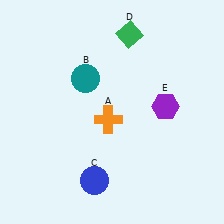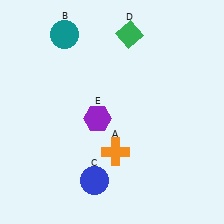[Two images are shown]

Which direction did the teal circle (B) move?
The teal circle (B) moved up.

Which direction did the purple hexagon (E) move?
The purple hexagon (E) moved left.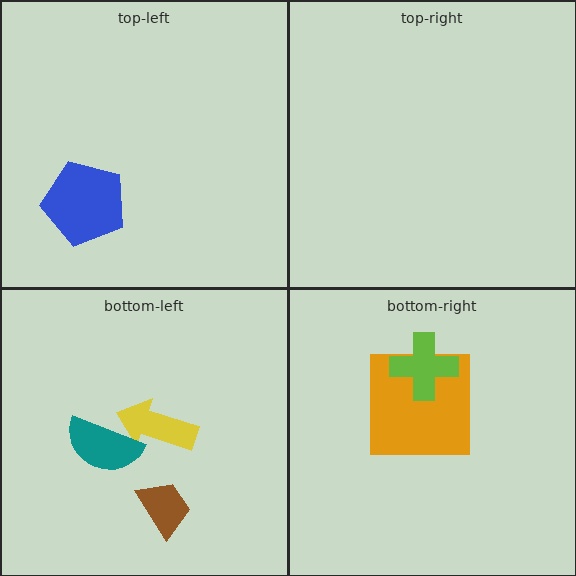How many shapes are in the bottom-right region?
2.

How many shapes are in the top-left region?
1.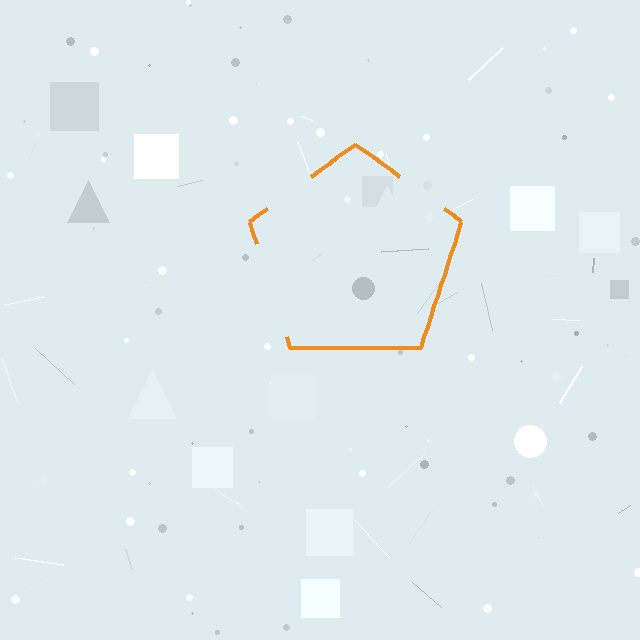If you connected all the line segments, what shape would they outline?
They would outline a pentagon.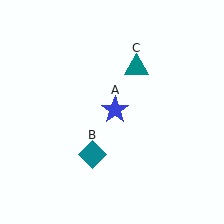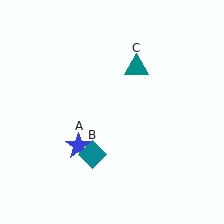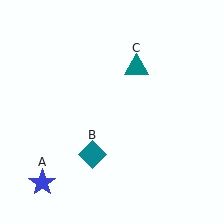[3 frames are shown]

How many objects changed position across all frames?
1 object changed position: blue star (object A).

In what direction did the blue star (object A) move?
The blue star (object A) moved down and to the left.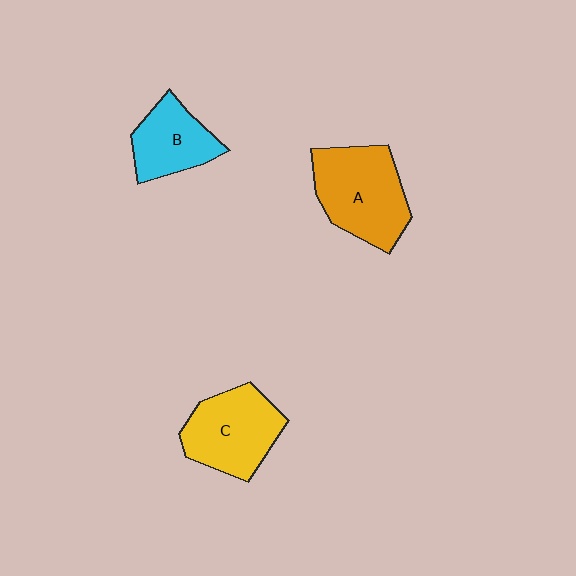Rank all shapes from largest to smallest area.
From largest to smallest: A (orange), C (yellow), B (cyan).